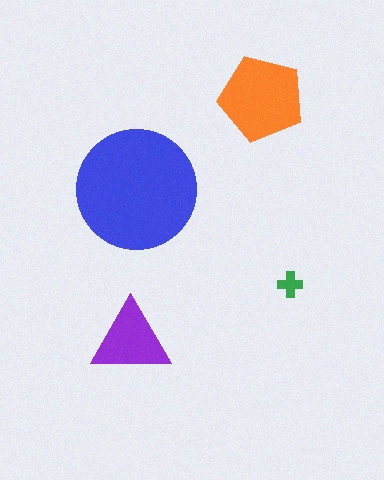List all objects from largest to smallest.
The blue circle, the orange pentagon, the purple triangle, the green cross.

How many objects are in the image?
There are 4 objects in the image.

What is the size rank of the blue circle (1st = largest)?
1st.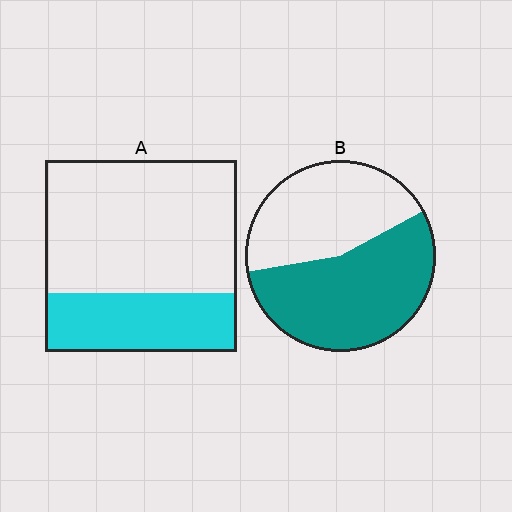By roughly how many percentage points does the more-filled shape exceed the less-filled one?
By roughly 25 percentage points (B over A).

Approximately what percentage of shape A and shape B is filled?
A is approximately 30% and B is approximately 55%.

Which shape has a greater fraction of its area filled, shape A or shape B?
Shape B.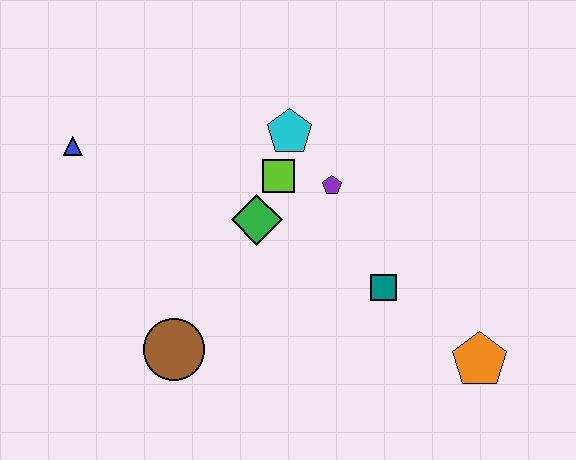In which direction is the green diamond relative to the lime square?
The green diamond is below the lime square.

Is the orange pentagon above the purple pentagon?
No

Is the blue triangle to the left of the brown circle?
Yes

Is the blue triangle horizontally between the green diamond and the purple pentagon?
No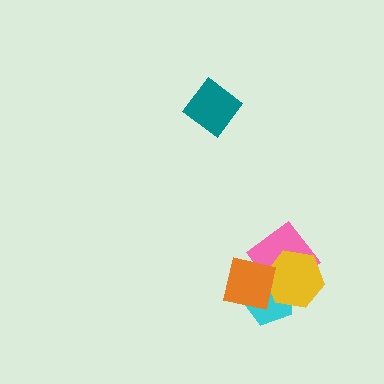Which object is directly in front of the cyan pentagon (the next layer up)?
The pink diamond is directly in front of the cyan pentagon.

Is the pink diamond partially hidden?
Yes, it is partially covered by another shape.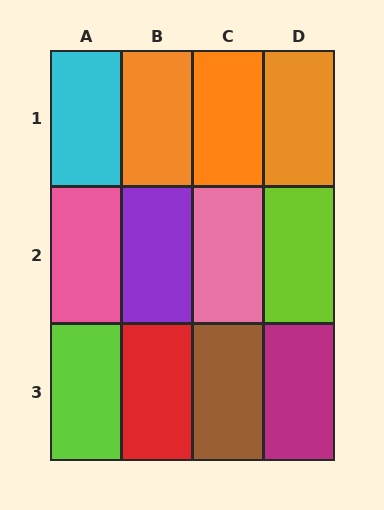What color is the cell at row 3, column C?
Brown.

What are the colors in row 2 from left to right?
Pink, purple, pink, lime.